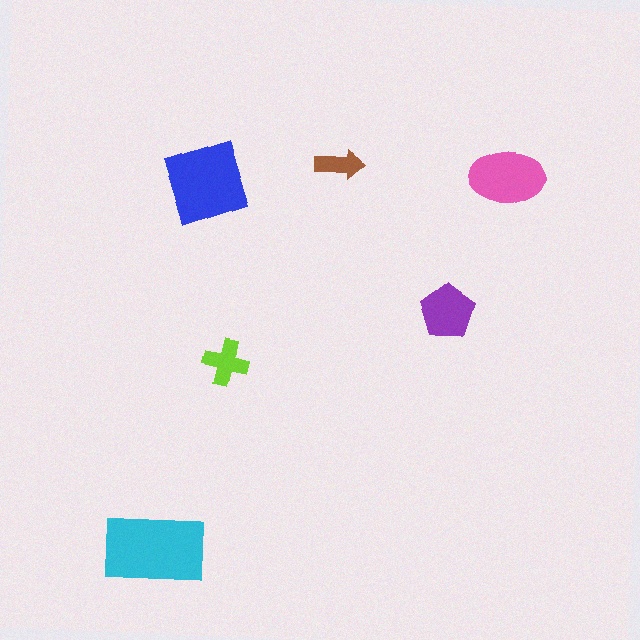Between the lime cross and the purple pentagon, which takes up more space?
The purple pentagon.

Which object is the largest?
The cyan rectangle.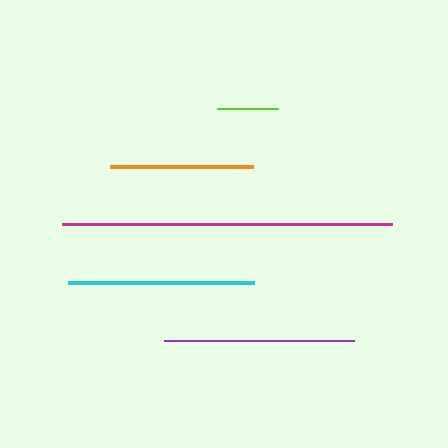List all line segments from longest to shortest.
From longest to shortest: magenta, purple, cyan, orange, lime.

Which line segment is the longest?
The magenta line is the longest at approximately 330 pixels.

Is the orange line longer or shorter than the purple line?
The purple line is longer than the orange line.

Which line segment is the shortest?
The lime line is the shortest at approximately 61 pixels.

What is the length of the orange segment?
The orange segment is approximately 143 pixels long.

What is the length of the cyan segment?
The cyan segment is approximately 185 pixels long.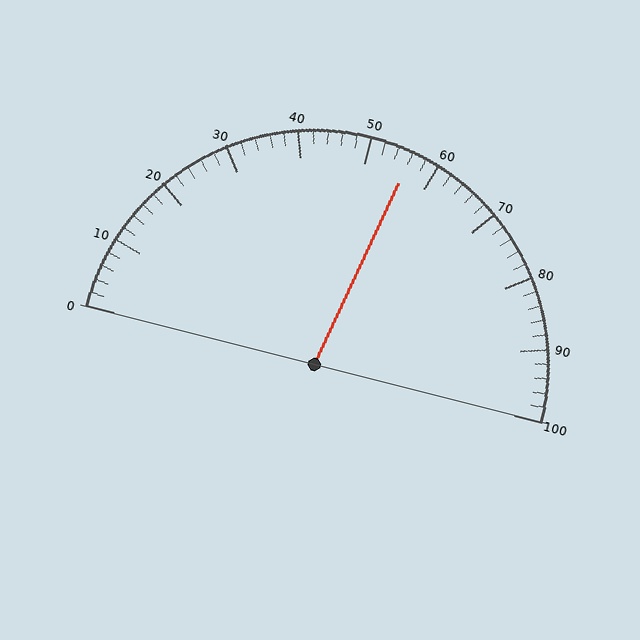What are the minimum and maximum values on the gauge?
The gauge ranges from 0 to 100.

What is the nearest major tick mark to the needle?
The nearest major tick mark is 60.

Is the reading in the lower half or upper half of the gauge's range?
The reading is in the upper half of the range (0 to 100).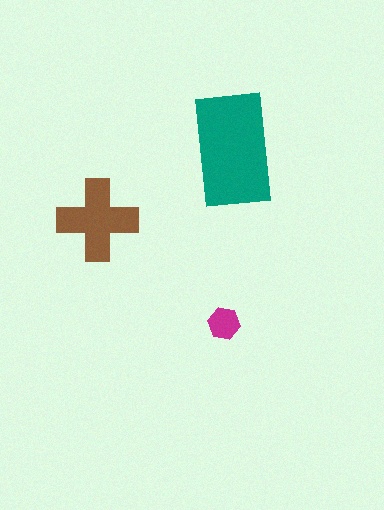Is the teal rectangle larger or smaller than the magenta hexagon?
Larger.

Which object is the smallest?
The magenta hexagon.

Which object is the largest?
The teal rectangle.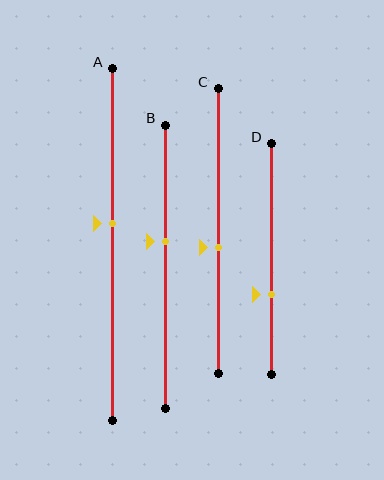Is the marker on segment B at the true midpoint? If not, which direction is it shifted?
No, the marker on segment B is shifted upward by about 9% of the segment length.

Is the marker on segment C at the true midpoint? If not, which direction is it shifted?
No, the marker on segment C is shifted downward by about 6% of the segment length.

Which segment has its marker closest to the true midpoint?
Segment C has its marker closest to the true midpoint.